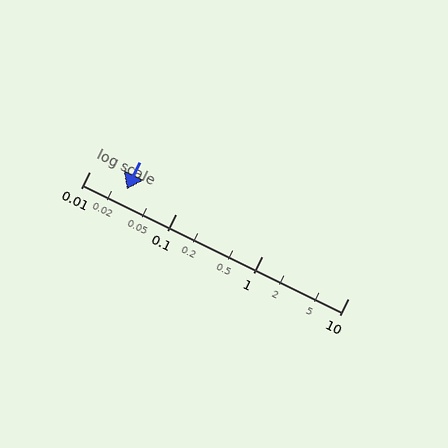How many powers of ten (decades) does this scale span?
The scale spans 3 decades, from 0.01 to 10.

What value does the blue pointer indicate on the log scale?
The pointer indicates approximately 0.027.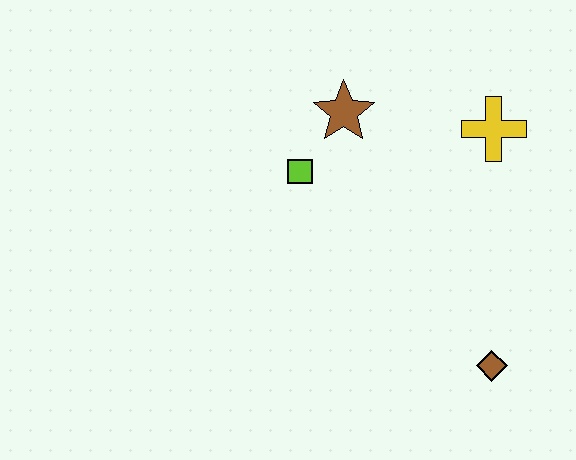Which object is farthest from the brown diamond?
The brown star is farthest from the brown diamond.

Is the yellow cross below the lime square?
No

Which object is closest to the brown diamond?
The yellow cross is closest to the brown diamond.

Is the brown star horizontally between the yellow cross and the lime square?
Yes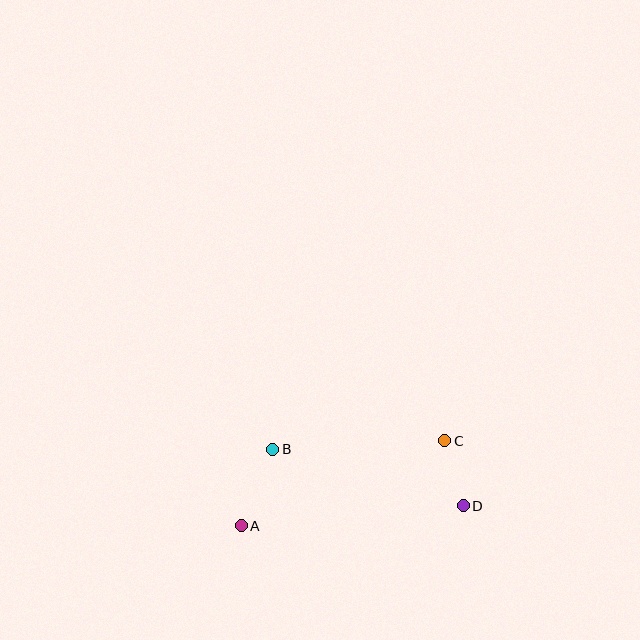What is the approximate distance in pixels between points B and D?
The distance between B and D is approximately 199 pixels.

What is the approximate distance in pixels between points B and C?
The distance between B and C is approximately 173 pixels.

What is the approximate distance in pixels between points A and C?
The distance between A and C is approximately 221 pixels.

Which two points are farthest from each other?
Points A and D are farthest from each other.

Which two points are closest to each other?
Points C and D are closest to each other.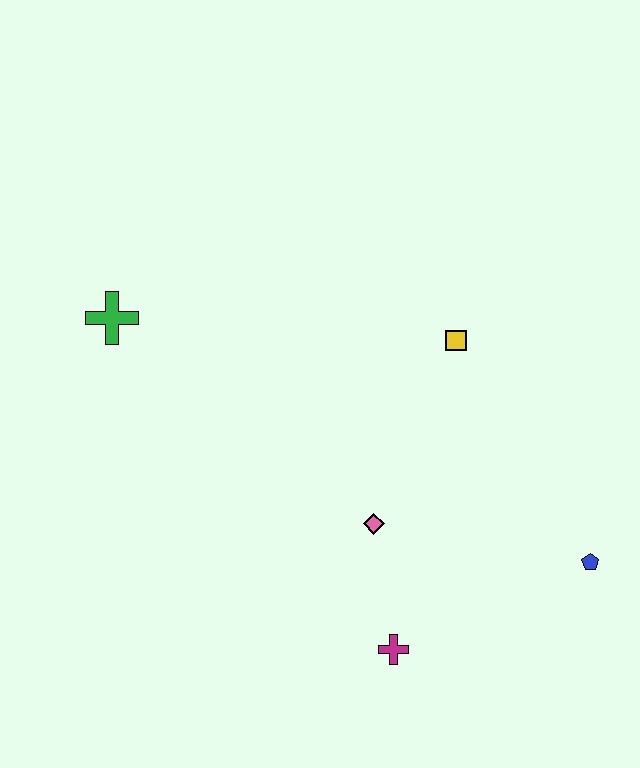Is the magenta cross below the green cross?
Yes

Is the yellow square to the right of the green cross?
Yes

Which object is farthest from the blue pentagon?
The green cross is farthest from the blue pentagon.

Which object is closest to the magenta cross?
The pink diamond is closest to the magenta cross.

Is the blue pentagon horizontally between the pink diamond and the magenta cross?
No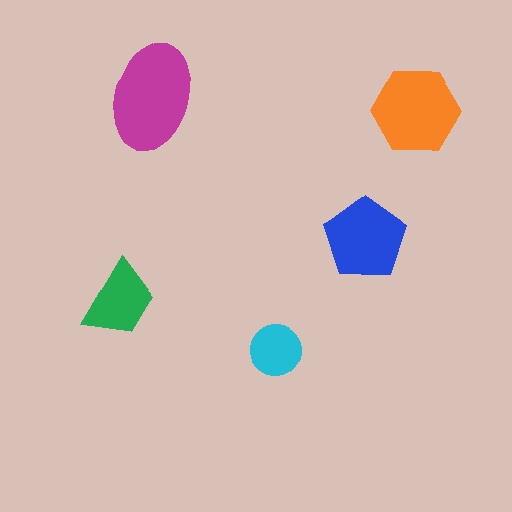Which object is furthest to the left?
The green trapezoid is leftmost.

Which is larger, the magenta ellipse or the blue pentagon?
The magenta ellipse.